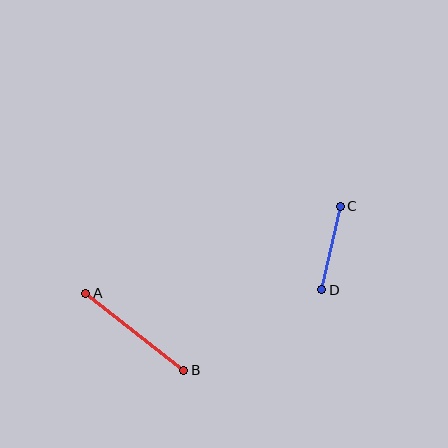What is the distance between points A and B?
The distance is approximately 125 pixels.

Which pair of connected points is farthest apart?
Points A and B are farthest apart.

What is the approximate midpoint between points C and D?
The midpoint is at approximately (331, 248) pixels.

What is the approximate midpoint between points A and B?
The midpoint is at approximately (135, 332) pixels.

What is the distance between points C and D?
The distance is approximately 85 pixels.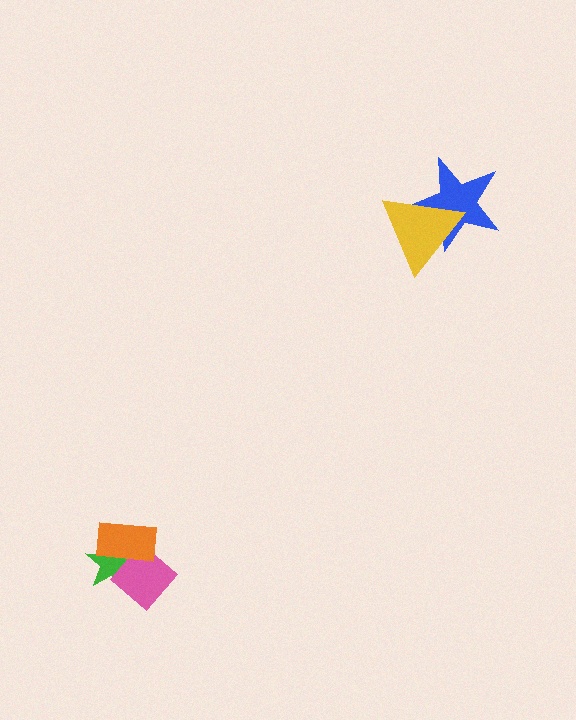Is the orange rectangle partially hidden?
No, no other shape covers it.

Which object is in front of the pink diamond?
The orange rectangle is in front of the pink diamond.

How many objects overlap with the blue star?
1 object overlaps with the blue star.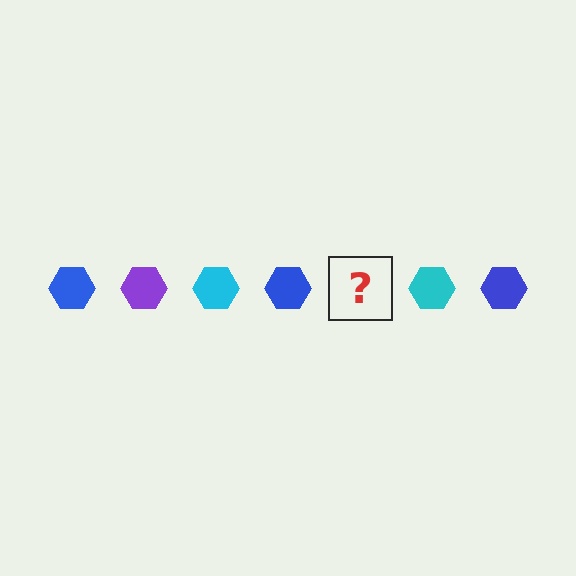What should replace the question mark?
The question mark should be replaced with a purple hexagon.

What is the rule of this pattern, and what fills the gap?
The rule is that the pattern cycles through blue, purple, cyan hexagons. The gap should be filled with a purple hexagon.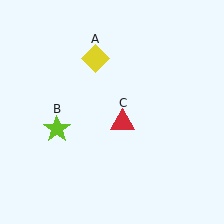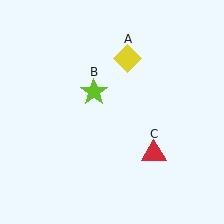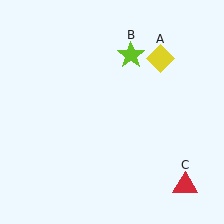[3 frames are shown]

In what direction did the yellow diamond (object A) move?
The yellow diamond (object A) moved right.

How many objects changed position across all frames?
3 objects changed position: yellow diamond (object A), lime star (object B), red triangle (object C).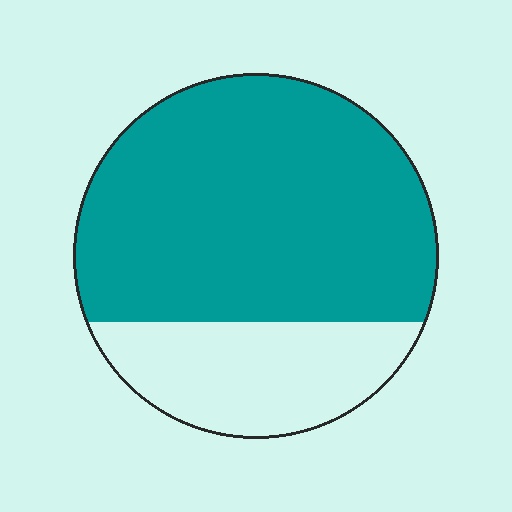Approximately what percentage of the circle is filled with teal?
Approximately 70%.